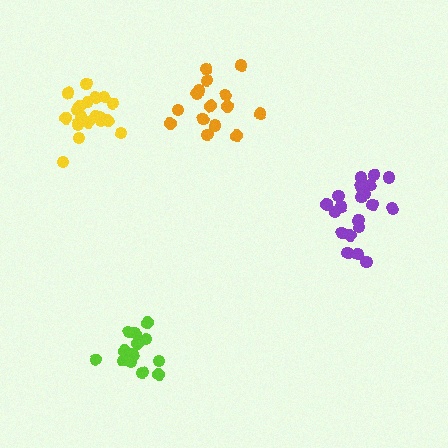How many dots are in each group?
Group 1: 15 dots, Group 2: 15 dots, Group 3: 20 dots, Group 4: 19 dots (69 total).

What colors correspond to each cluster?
The clusters are colored: lime, orange, purple, yellow.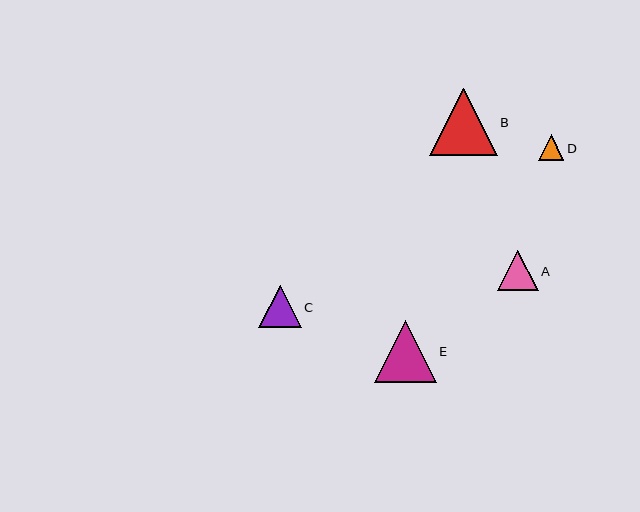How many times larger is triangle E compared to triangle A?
Triangle E is approximately 1.5 times the size of triangle A.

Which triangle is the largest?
Triangle B is the largest with a size of approximately 67 pixels.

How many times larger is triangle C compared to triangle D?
Triangle C is approximately 1.7 times the size of triangle D.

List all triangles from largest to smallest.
From largest to smallest: B, E, C, A, D.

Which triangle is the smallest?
Triangle D is the smallest with a size of approximately 26 pixels.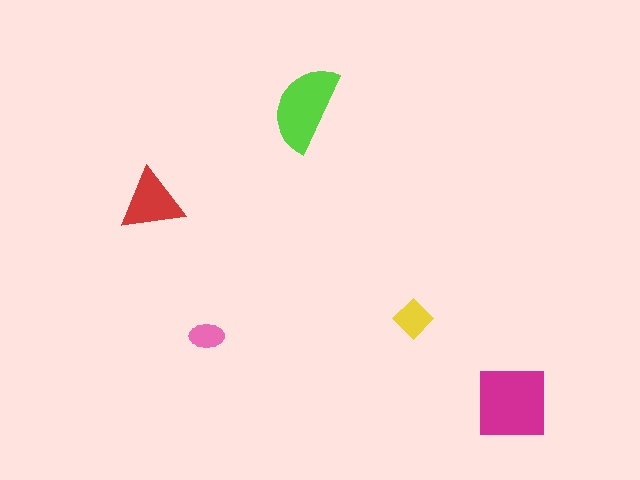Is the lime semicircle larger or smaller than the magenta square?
Smaller.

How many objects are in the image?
There are 5 objects in the image.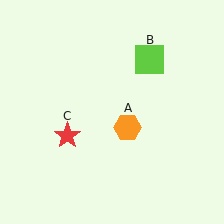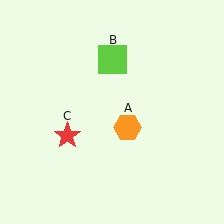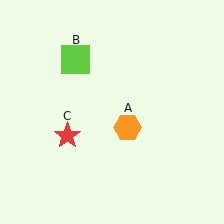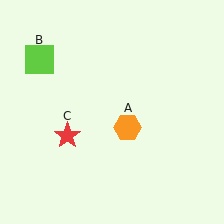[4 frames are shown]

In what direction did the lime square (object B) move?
The lime square (object B) moved left.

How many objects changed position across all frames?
1 object changed position: lime square (object B).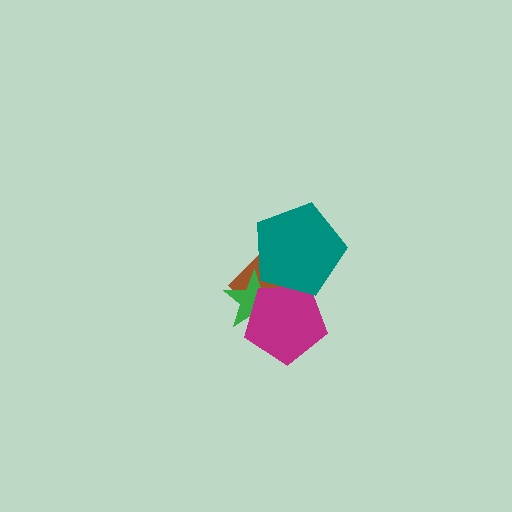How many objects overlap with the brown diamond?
3 objects overlap with the brown diamond.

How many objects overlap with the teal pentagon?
3 objects overlap with the teal pentagon.